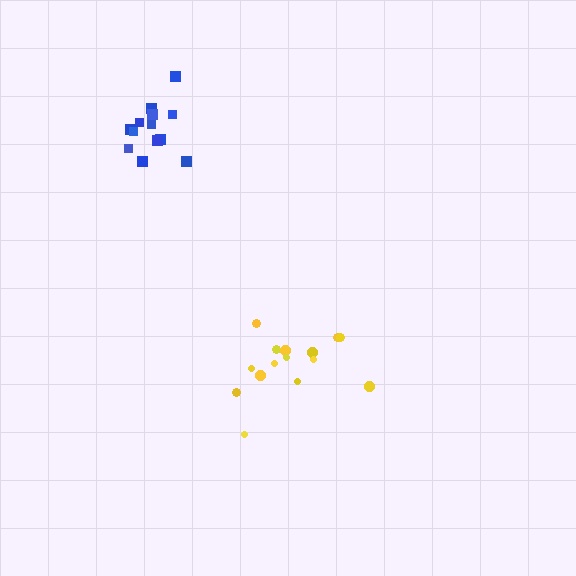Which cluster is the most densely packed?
Blue.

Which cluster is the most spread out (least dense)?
Yellow.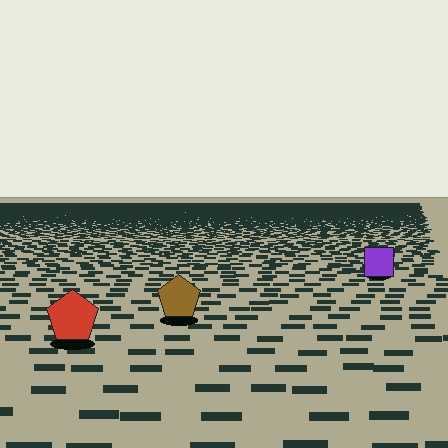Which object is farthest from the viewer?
The purple square is farthest from the viewer. It appears smaller and the ground texture around it is denser.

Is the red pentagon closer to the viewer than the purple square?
Yes. The red pentagon is closer — you can tell from the texture gradient: the ground texture is coarser near it.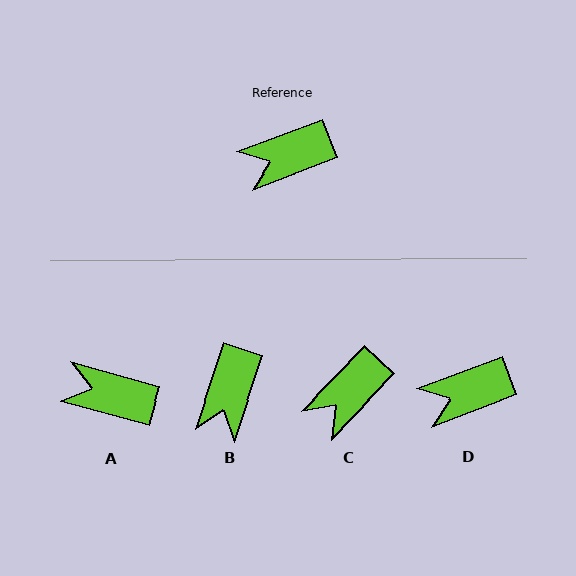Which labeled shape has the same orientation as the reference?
D.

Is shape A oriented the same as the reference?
No, it is off by about 36 degrees.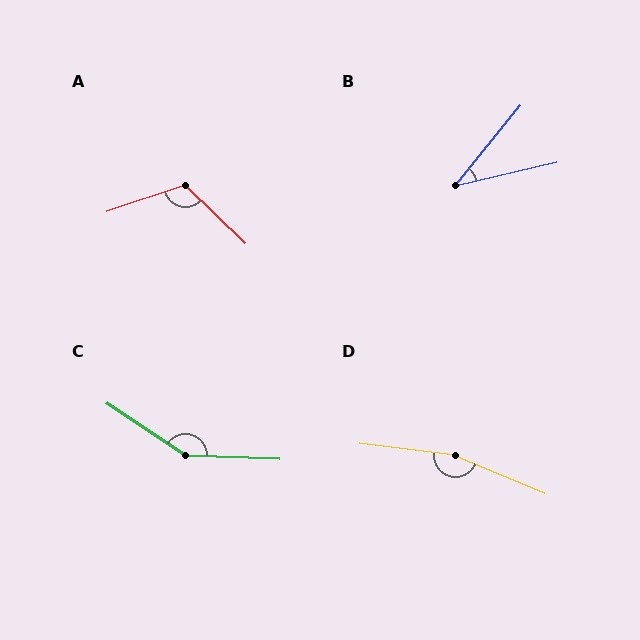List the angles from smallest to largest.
B (37°), A (118°), C (148°), D (164°).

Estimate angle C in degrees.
Approximately 148 degrees.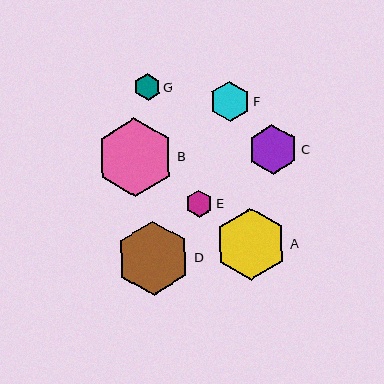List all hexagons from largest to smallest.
From largest to smallest: B, D, A, C, F, E, G.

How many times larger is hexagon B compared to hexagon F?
Hexagon B is approximately 2.0 times the size of hexagon F.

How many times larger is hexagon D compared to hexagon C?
Hexagon D is approximately 1.5 times the size of hexagon C.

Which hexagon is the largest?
Hexagon B is the largest with a size of approximately 78 pixels.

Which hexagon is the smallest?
Hexagon G is the smallest with a size of approximately 26 pixels.